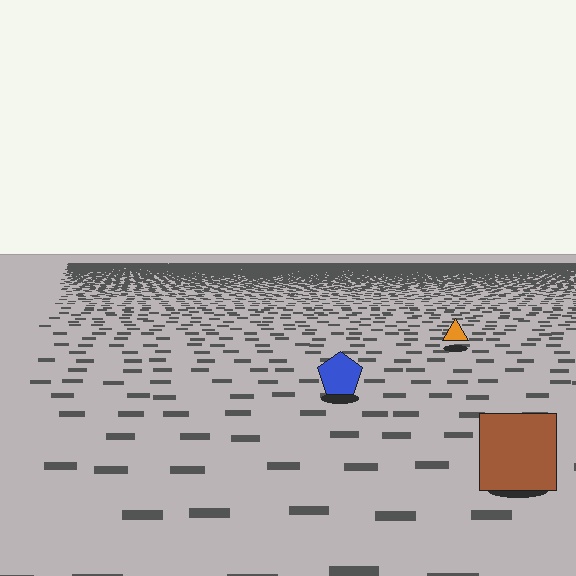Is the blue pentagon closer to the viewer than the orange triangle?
Yes. The blue pentagon is closer — you can tell from the texture gradient: the ground texture is coarser near it.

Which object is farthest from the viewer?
The orange triangle is farthest from the viewer. It appears smaller and the ground texture around it is denser.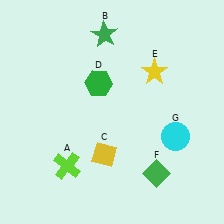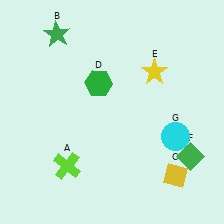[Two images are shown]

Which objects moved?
The objects that moved are: the green star (B), the yellow diamond (C), the green diamond (F).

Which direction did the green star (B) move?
The green star (B) moved left.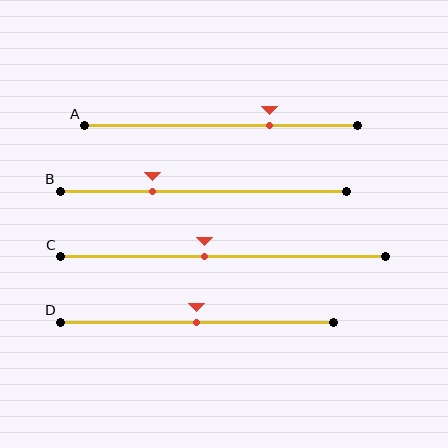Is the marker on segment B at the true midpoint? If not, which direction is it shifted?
No, the marker on segment B is shifted to the left by about 18% of the segment length.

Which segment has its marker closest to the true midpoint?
Segment D has its marker closest to the true midpoint.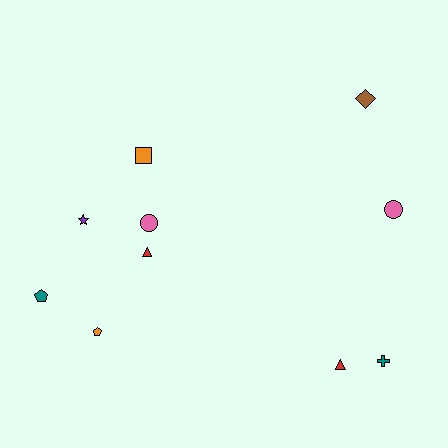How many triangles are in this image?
There are 2 triangles.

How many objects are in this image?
There are 10 objects.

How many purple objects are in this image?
There is 1 purple object.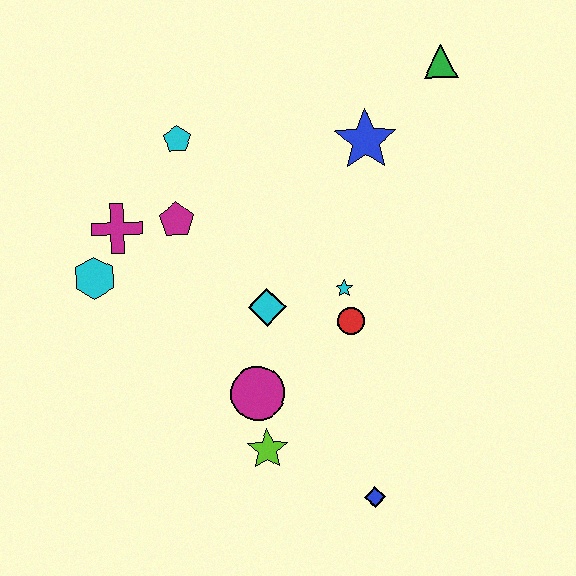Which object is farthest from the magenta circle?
The green triangle is farthest from the magenta circle.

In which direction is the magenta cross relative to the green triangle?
The magenta cross is to the left of the green triangle.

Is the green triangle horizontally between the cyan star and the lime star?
No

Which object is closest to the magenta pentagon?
The magenta cross is closest to the magenta pentagon.